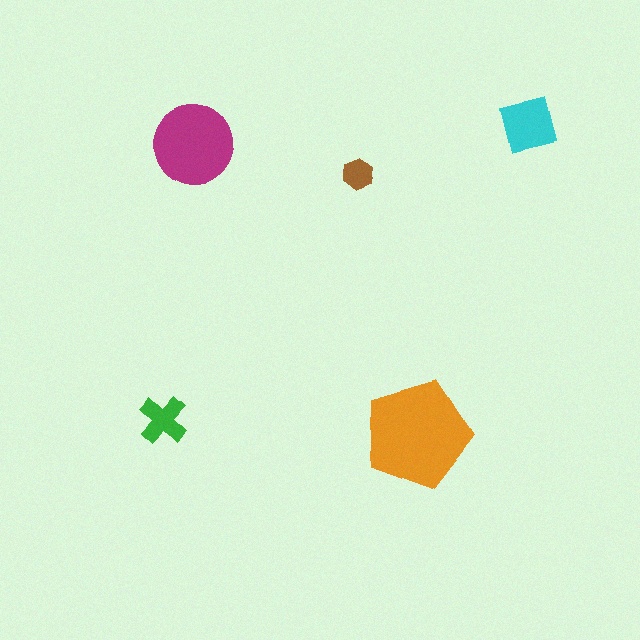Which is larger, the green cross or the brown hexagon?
The green cross.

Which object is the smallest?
The brown hexagon.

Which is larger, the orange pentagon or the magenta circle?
The orange pentagon.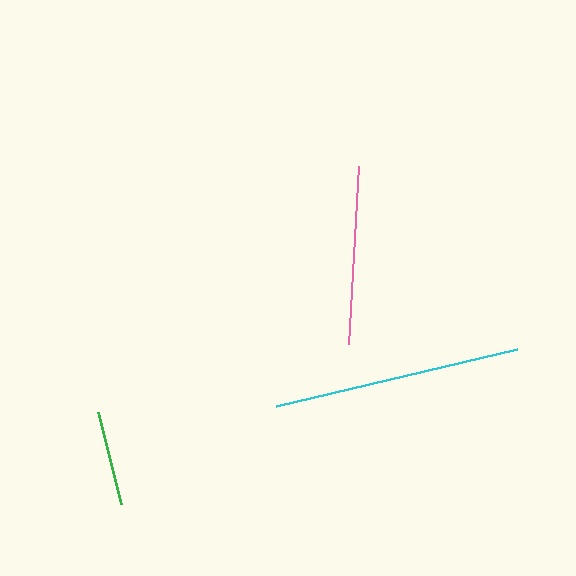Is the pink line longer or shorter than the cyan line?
The cyan line is longer than the pink line.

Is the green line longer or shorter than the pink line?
The pink line is longer than the green line.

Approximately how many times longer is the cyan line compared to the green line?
The cyan line is approximately 2.6 times the length of the green line.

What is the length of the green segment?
The green segment is approximately 94 pixels long.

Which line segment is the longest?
The cyan line is the longest at approximately 248 pixels.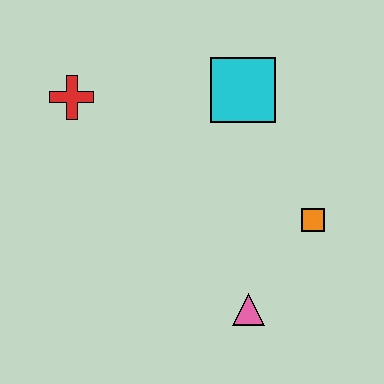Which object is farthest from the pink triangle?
The red cross is farthest from the pink triangle.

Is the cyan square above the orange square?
Yes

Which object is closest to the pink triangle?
The orange square is closest to the pink triangle.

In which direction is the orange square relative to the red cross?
The orange square is to the right of the red cross.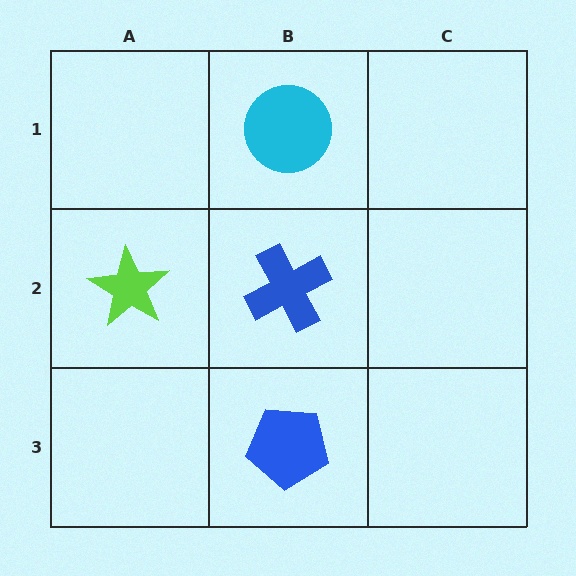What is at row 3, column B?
A blue pentagon.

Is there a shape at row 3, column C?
No, that cell is empty.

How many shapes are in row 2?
2 shapes.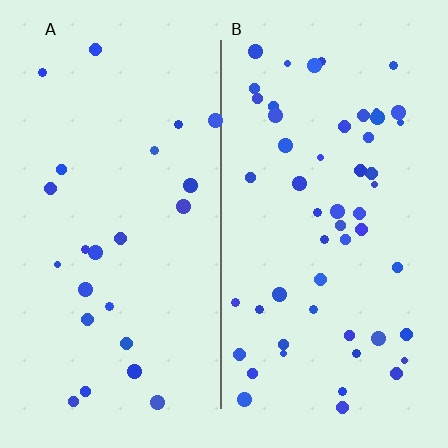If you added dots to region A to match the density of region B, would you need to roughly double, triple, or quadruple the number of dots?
Approximately double.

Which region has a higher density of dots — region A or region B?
B (the right).